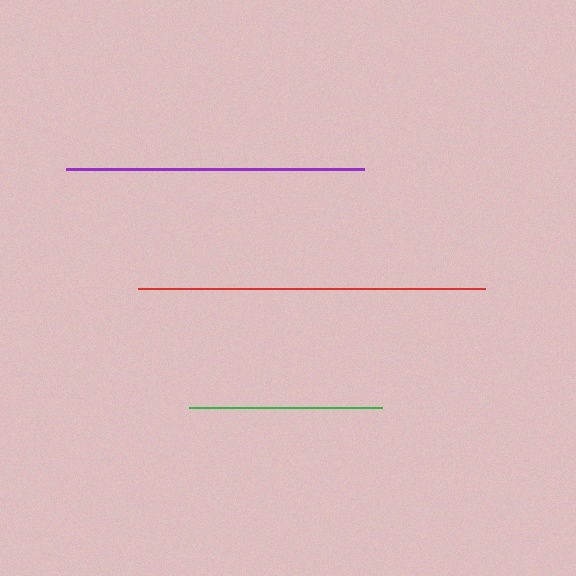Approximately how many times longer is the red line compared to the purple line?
The red line is approximately 1.2 times the length of the purple line.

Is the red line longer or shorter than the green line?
The red line is longer than the green line.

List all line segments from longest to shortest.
From longest to shortest: red, purple, green.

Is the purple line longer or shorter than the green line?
The purple line is longer than the green line.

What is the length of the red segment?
The red segment is approximately 346 pixels long.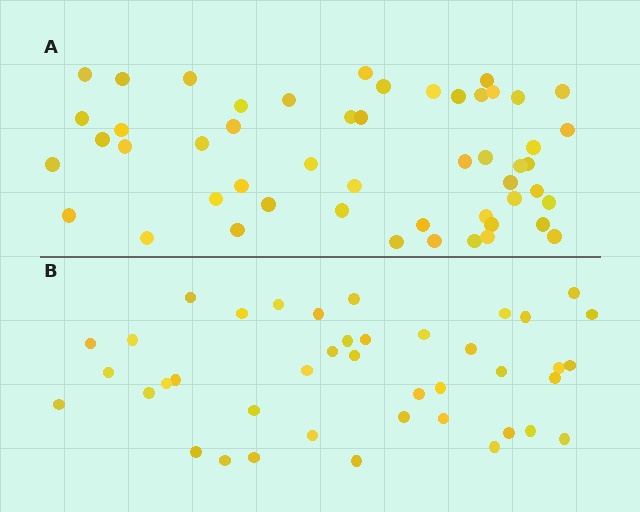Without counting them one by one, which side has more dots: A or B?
Region A (the top region) has more dots.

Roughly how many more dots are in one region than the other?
Region A has roughly 10 or so more dots than region B.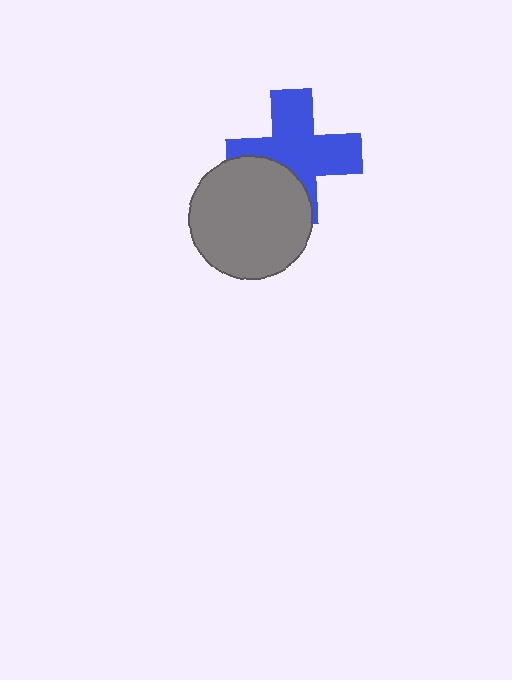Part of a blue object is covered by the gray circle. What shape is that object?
It is a cross.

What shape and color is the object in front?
The object in front is a gray circle.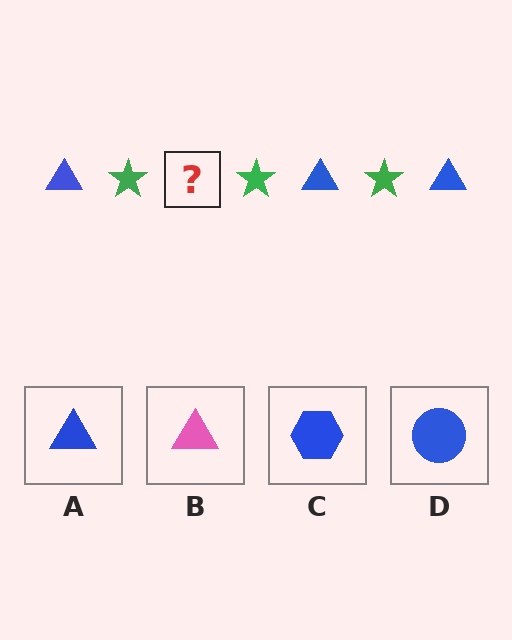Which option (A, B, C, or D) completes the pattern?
A.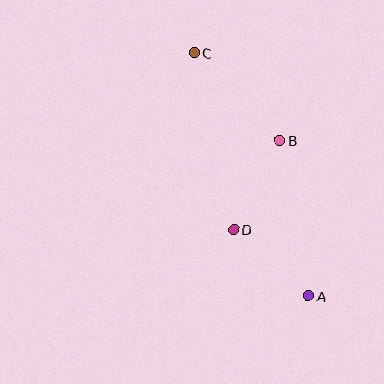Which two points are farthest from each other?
Points A and C are farthest from each other.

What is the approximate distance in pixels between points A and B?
The distance between A and B is approximately 158 pixels.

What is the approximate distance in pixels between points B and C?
The distance between B and C is approximately 123 pixels.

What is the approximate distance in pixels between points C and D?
The distance between C and D is approximately 181 pixels.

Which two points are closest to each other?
Points A and D are closest to each other.